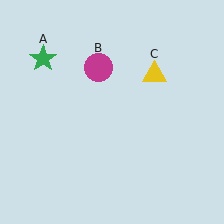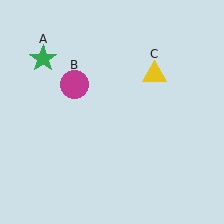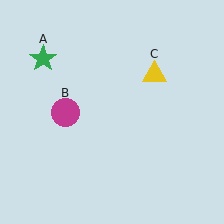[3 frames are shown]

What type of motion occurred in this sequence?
The magenta circle (object B) rotated counterclockwise around the center of the scene.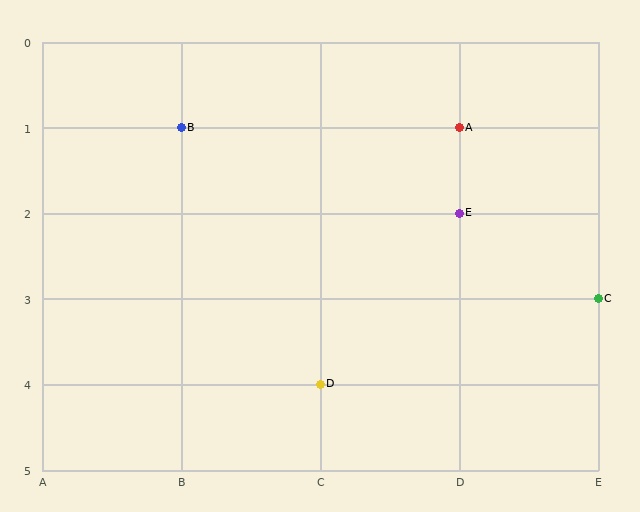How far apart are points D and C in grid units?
Points D and C are 2 columns and 1 row apart (about 2.2 grid units diagonally).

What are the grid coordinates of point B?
Point B is at grid coordinates (B, 1).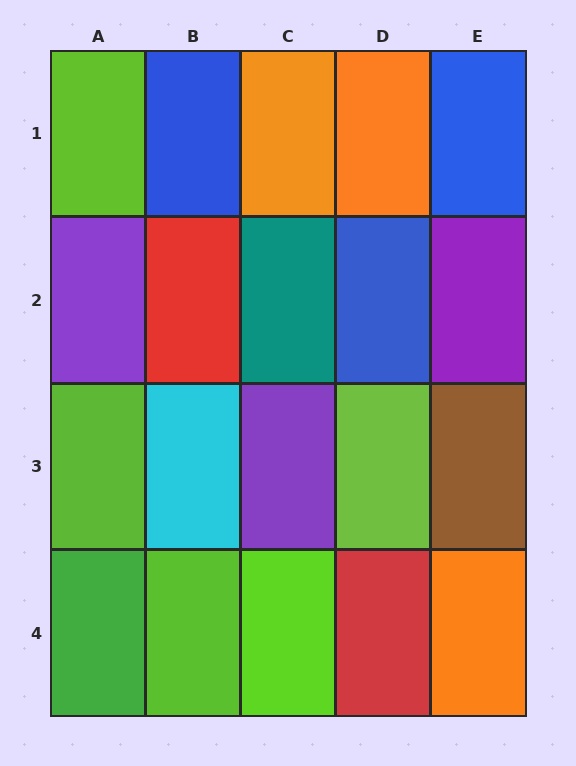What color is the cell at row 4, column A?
Green.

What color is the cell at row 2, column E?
Purple.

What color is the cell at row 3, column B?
Cyan.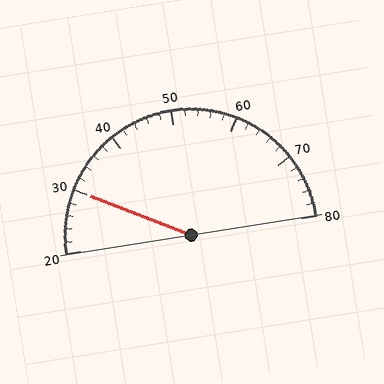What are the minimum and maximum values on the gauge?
The gauge ranges from 20 to 80.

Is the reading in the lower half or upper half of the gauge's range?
The reading is in the lower half of the range (20 to 80).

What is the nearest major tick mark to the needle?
The nearest major tick mark is 30.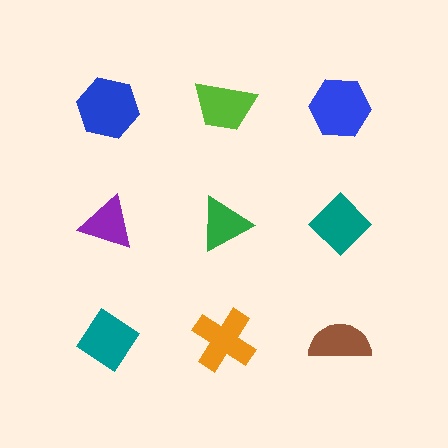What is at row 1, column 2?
A lime trapezoid.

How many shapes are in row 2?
3 shapes.